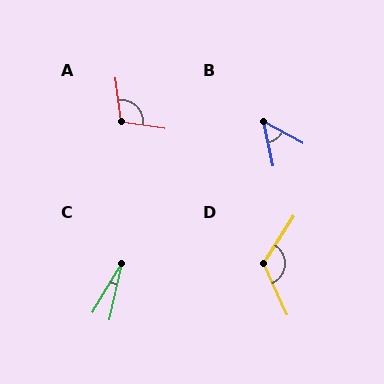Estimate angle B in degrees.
Approximately 49 degrees.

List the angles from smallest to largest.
C (19°), B (49°), A (107°), D (123°).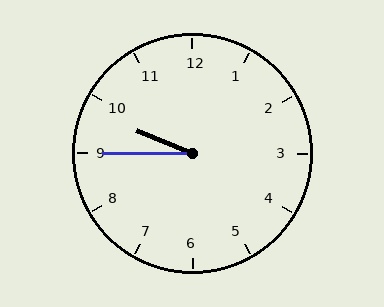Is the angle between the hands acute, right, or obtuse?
It is acute.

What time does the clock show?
9:45.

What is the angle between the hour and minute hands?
Approximately 22 degrees.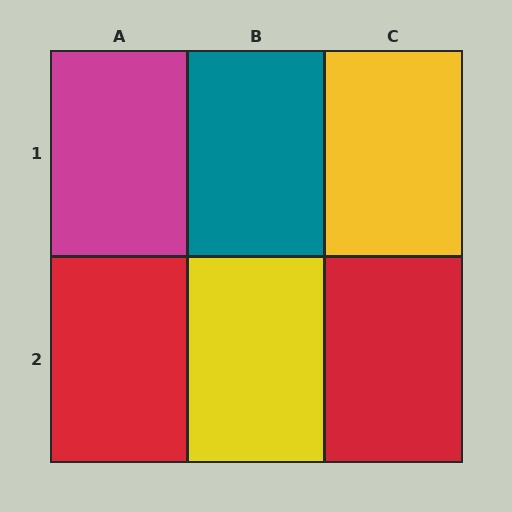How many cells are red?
2 cells are red.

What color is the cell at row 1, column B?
Teal.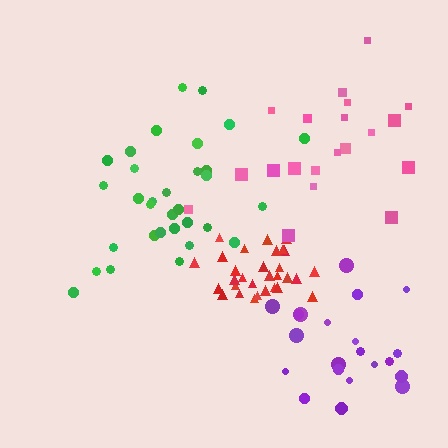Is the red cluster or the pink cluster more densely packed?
Red.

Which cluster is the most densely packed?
Red.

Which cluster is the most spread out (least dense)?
Pink.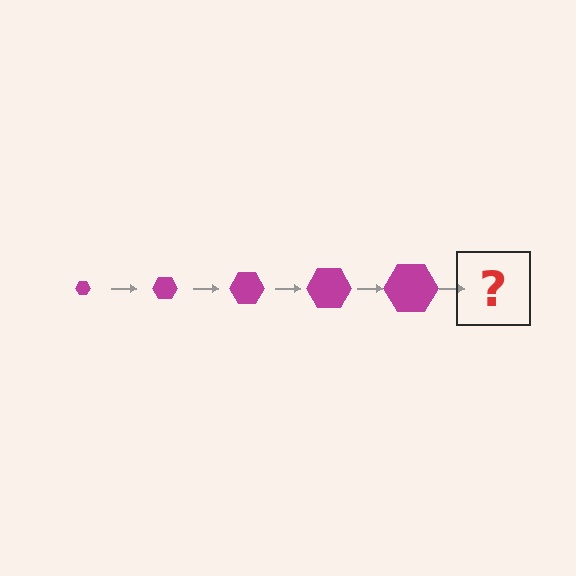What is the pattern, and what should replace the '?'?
The pattern is that the hexagon gets progressively larger each step. The '?' should be a magenta hexagon, larger than the previous one.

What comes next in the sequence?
The next element should be a magenta hexagon, larger than the previous one.